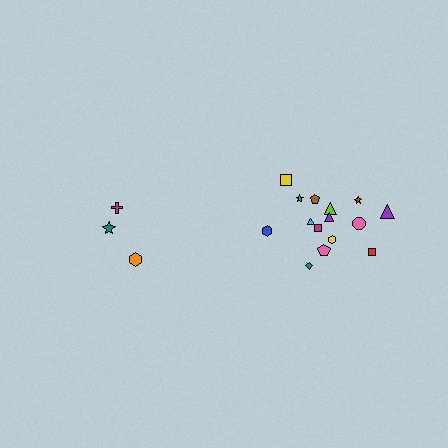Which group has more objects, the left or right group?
The right group.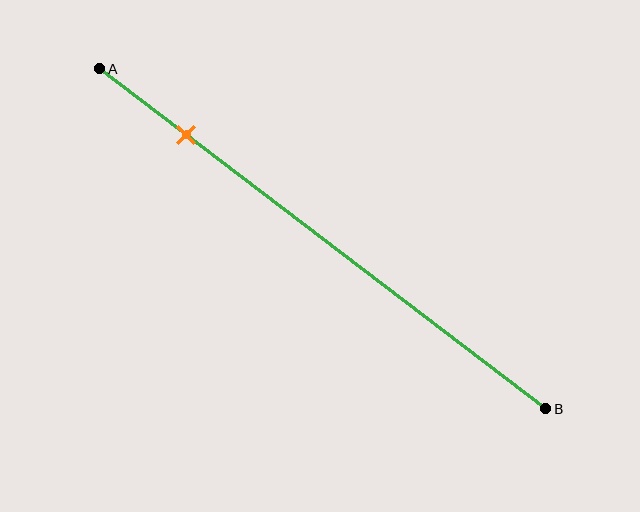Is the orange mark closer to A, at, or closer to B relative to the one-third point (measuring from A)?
The orange mark is closer to point A than the one-third point of segment AB.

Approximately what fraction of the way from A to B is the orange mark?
The orange mark is approximately 20% of the way from A to B.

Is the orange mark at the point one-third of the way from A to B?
No, the mark is at about 20% from A, not at the 33% one-third point.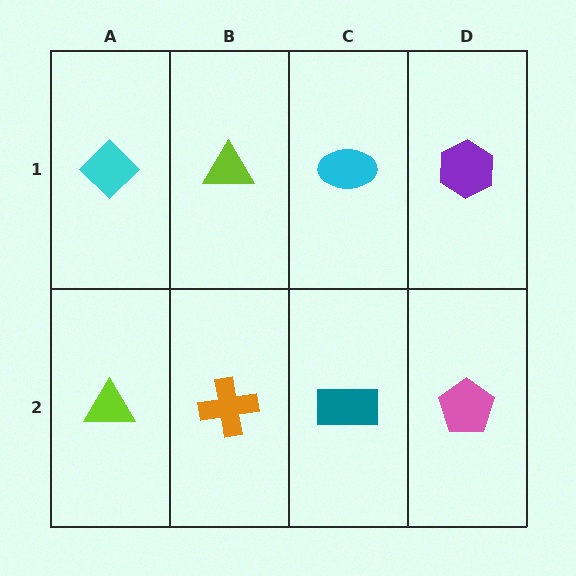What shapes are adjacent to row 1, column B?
An orange cross (row 2, column B), a cyan diamond (row 1, column A), a cyan ellipse (row 1, column C).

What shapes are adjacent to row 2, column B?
A lime triangle (row 1, column B), a lime triangle (row 2, column A), a teal rectangle (row 2, column C).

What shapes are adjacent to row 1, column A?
A lime triangle (row 2, column A), a lime triangle (row 1, column B).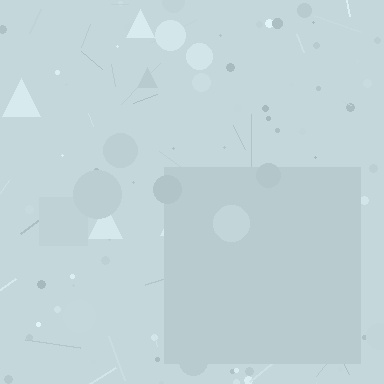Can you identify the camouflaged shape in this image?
The camouflaged shape is a square.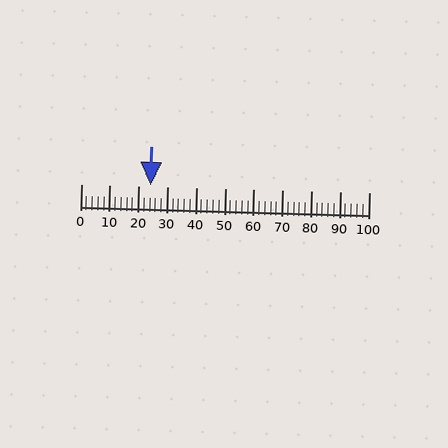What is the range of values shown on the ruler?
The ruler shows values from 0 to 100.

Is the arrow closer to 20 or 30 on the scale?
The arrow is closer to 20.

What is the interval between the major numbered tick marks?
The major tick marks are spaced 10 units apart.